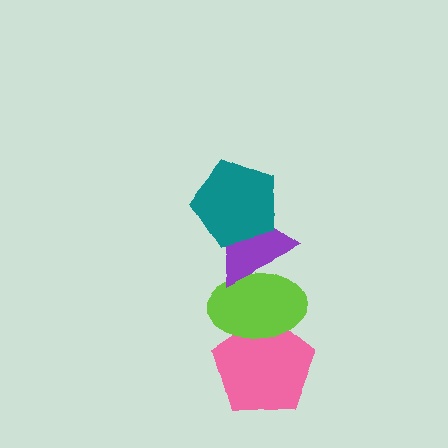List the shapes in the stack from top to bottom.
From top to bottom: the teal pentagon, the purple triangle, the lime ellipse, the pink pentagon.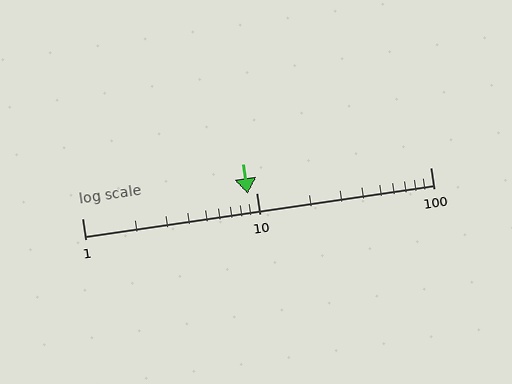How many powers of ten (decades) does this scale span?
The scale spans 2 decades, from 1 to 100.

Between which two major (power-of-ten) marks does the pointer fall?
The pointer is between 1 and 10.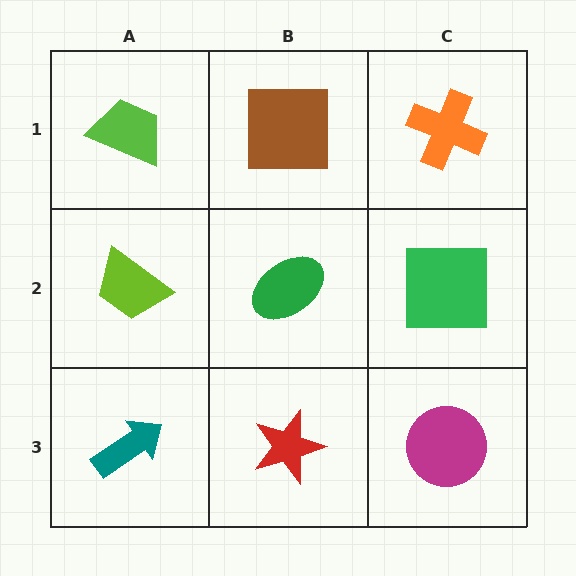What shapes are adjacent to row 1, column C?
A green square (row 2, column C), a brown square (row 1, column B).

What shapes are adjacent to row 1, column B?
A green ellipse (row 2, column B), a lime trapezoid (row 1, column A), an orange cross (row 1, column C).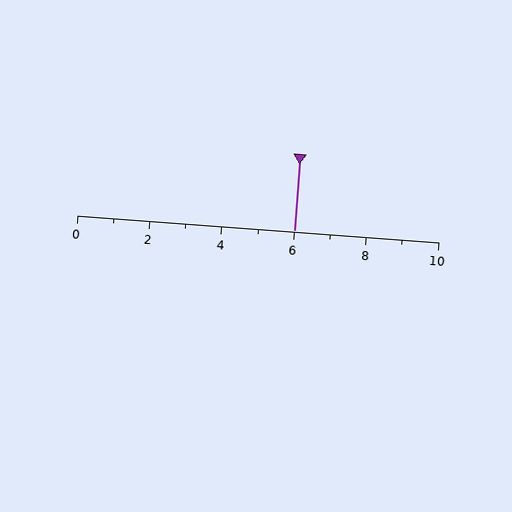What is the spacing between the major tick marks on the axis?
The major ticks are spaced 2 apart.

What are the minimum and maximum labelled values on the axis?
The axis runs from 0 to 10.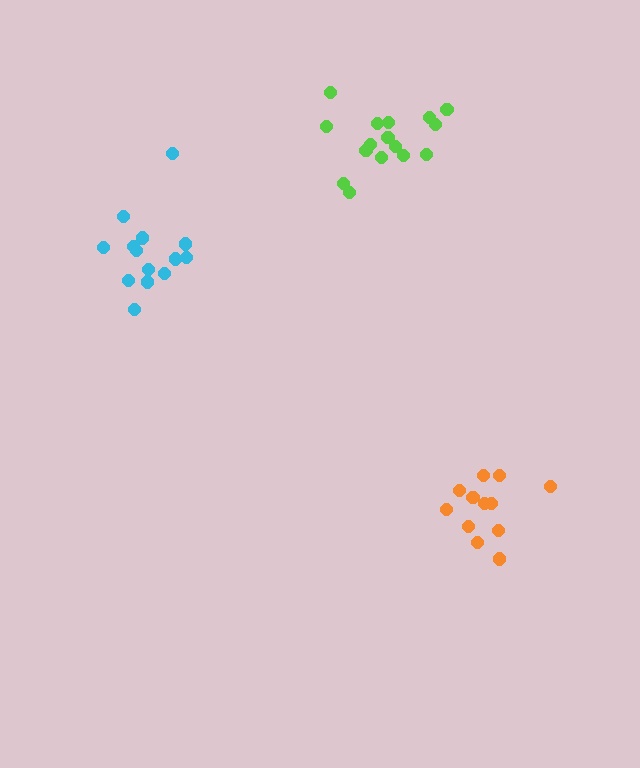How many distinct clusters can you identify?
There are 3 distinct clusters.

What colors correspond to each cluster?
The clusters are colored: orange, cyan, lime.